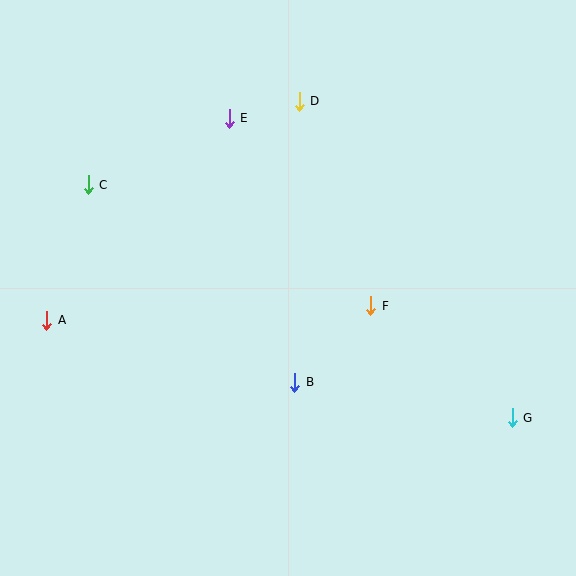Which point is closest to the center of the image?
Point F at (371, 306) is closest to the center.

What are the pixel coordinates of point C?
Point C is at (88, 185).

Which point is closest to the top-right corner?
Point D is closest to the top-right corner.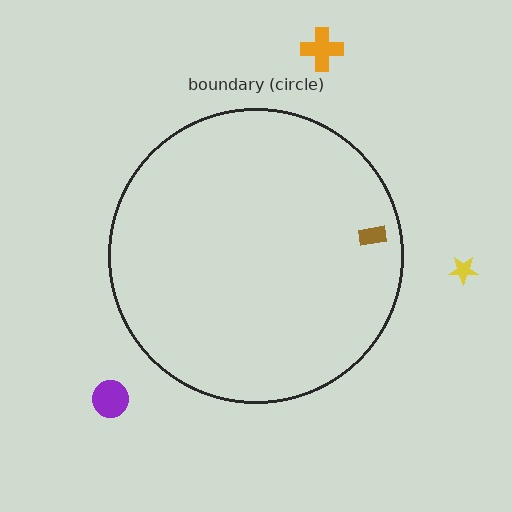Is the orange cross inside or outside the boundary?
Outside.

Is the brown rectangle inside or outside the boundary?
Inside.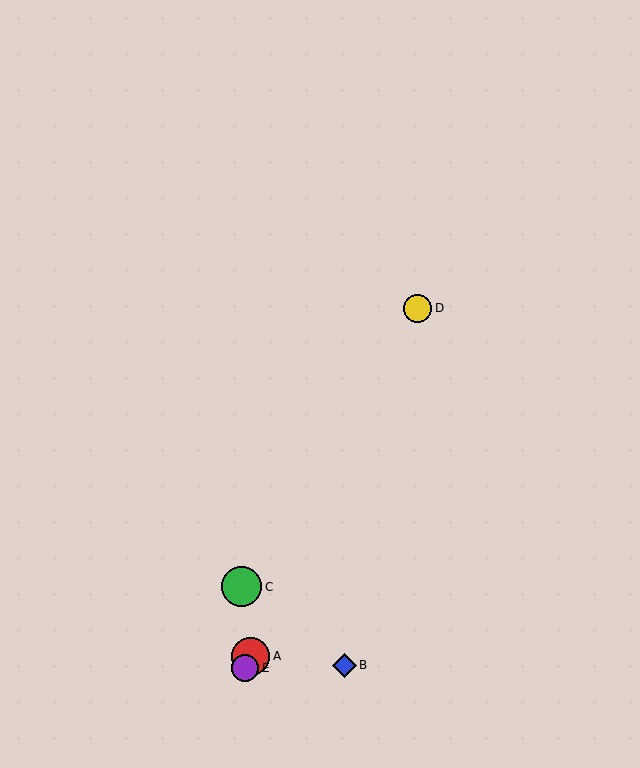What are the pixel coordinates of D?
Object D is at (418, 308).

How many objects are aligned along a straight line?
3 objects (A, D, E) are aligned along a straight line.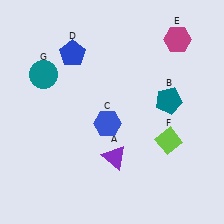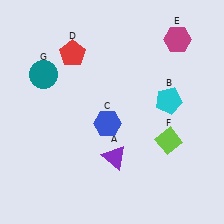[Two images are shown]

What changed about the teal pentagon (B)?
In Image 1, B is teal. In Image 2, it changed to cyan.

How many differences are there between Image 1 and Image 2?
There are 2 differences between the two images.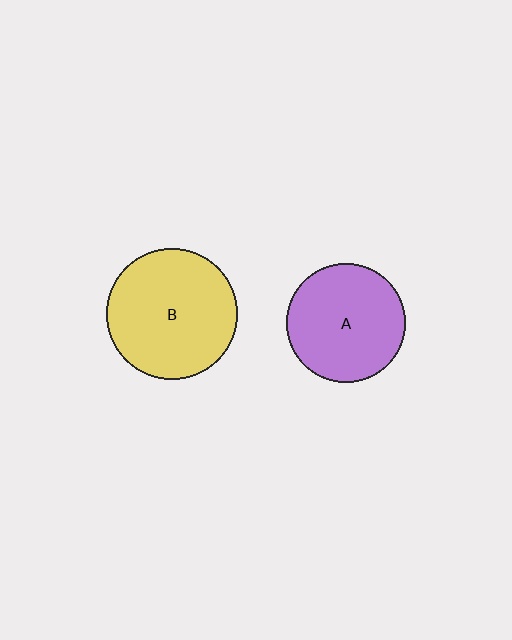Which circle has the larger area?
Circle B (yellow).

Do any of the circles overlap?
No, none of the circles overlap.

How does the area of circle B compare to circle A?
Approximately 1.2 times.